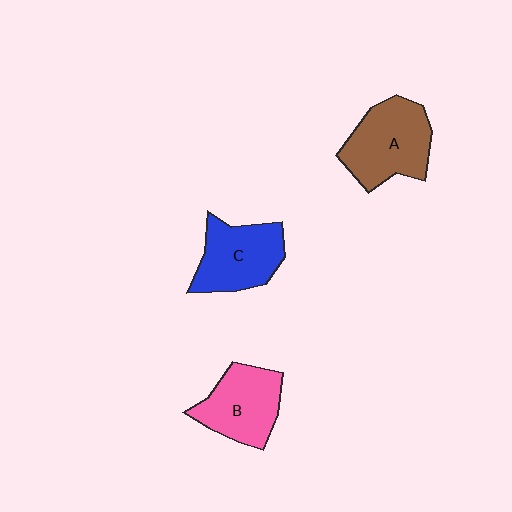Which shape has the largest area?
Shape A (brown).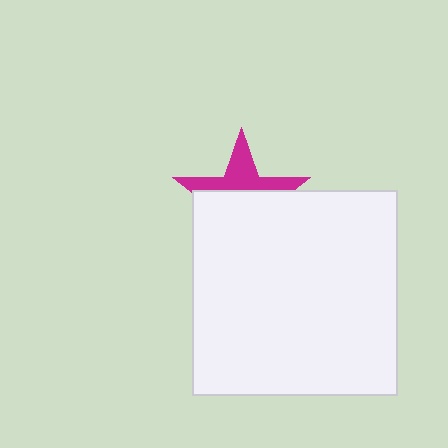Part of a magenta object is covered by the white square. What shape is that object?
It is a star.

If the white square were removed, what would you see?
You would see the complete magenta star.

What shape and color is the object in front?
The object in front is a white square.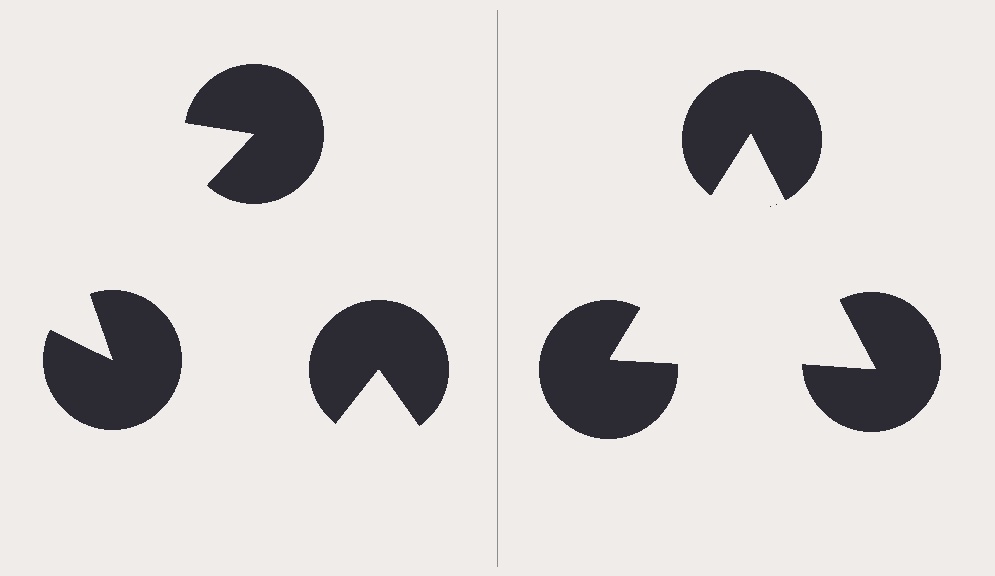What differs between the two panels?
The pac-man discs are positioned identically on both sides; only the wedge orientations differ. On the right they align to a triangle; on the left they are misaligned.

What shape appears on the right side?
An illusory triangle.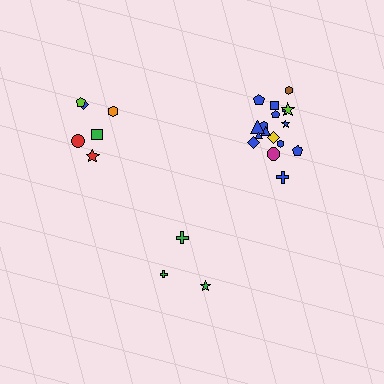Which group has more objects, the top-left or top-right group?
The top-right group.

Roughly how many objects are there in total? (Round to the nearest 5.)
Roughly 25 objects in total.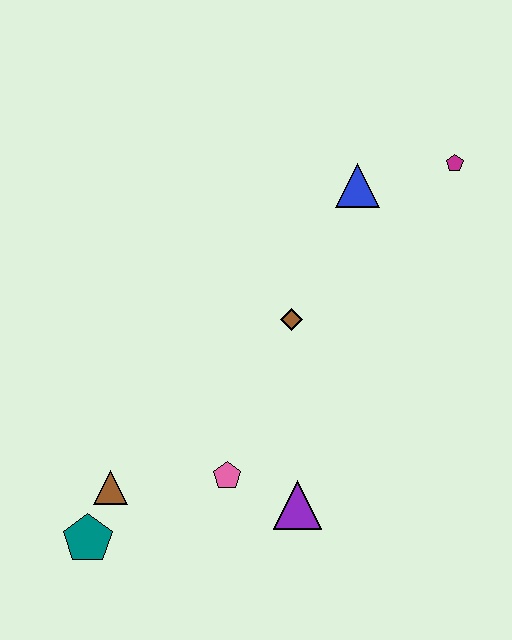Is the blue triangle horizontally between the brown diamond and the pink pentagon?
No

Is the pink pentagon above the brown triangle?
Yes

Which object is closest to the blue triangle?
The magenta pentagon is closest to the blue triangle.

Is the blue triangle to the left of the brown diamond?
No